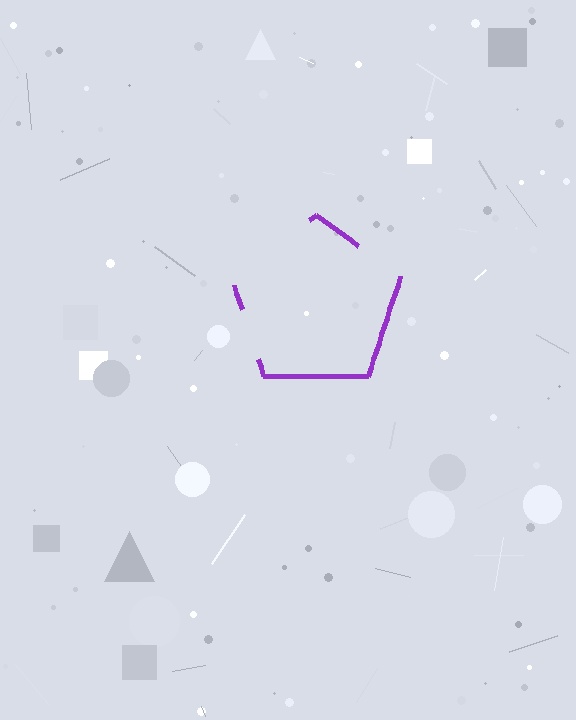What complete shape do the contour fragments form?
The contour fragments form a pentagon.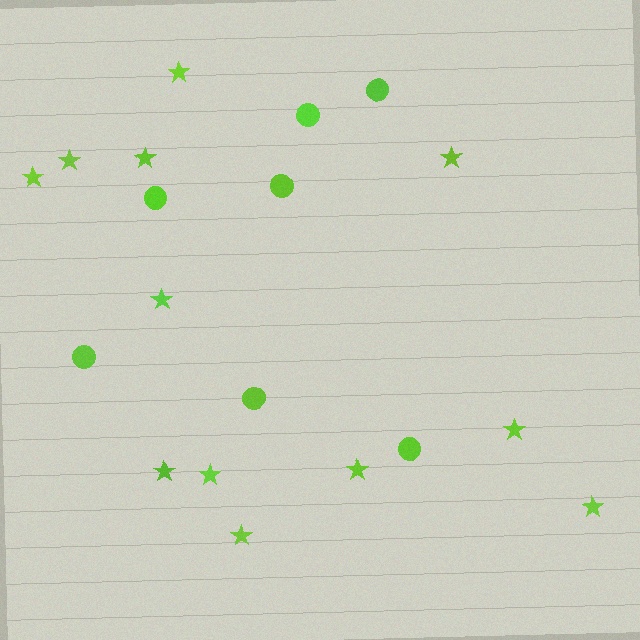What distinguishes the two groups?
There are 2 groups: one group of stars (12) and one group of circles (7).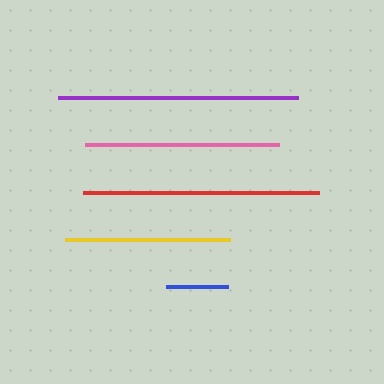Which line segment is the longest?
The purple line is the longest at approximately 241 pixels.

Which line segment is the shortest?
The blue line is the shortest at approximately 62 pixels.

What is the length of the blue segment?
The blue segment is approximately 62 pixels long.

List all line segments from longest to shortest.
From longest to shortest: purple, red, pink, yellow, blue.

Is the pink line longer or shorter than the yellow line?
The pink line is longer than the yellow line.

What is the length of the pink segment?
The pink segment is approximately 194 pixels long.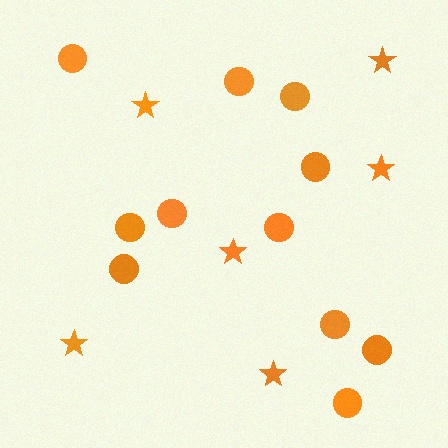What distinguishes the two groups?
There are 2 groups: one group of stars (6) and one group of circles (11).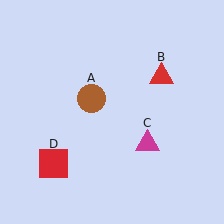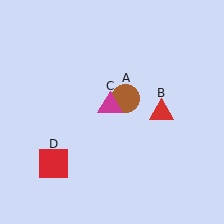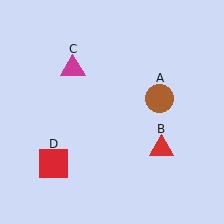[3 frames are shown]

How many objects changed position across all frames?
3 objects changed position: brown circle (object A), red triangle (object B), magenta triangle (object C).